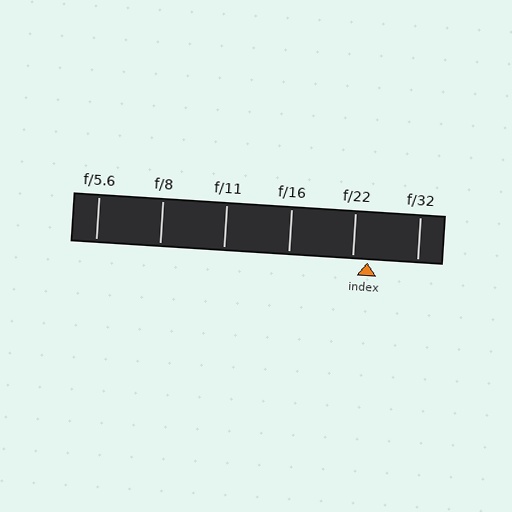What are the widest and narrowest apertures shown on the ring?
The widest aperture shown is f/5.6 and the narrowest is f/32.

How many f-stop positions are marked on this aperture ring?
There are 6 f-stop positions marked.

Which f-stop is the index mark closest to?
The index mark is closest to f/22.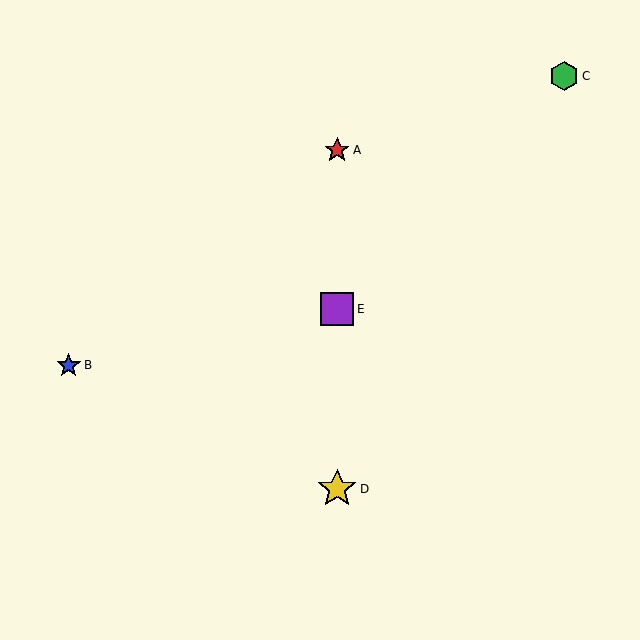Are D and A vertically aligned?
Yes, both are at x≈337.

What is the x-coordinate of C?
Object C is at x≈564.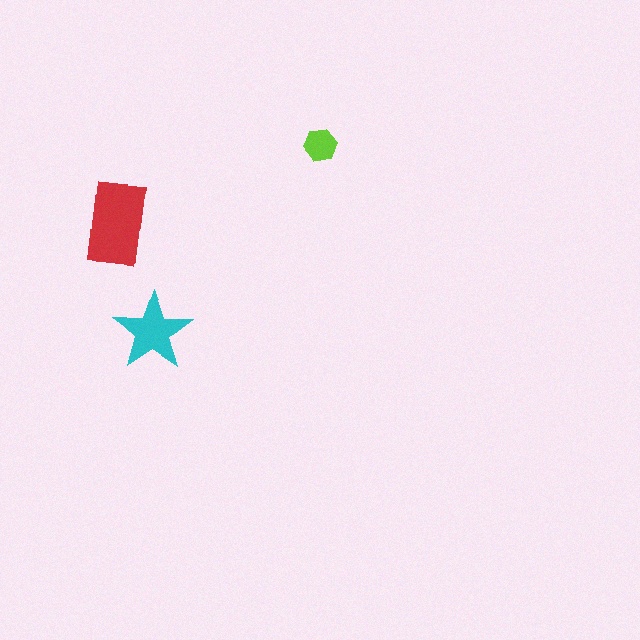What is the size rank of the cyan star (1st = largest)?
2nd.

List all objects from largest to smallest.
The red rectangle, the cyan star, the lime hexagon.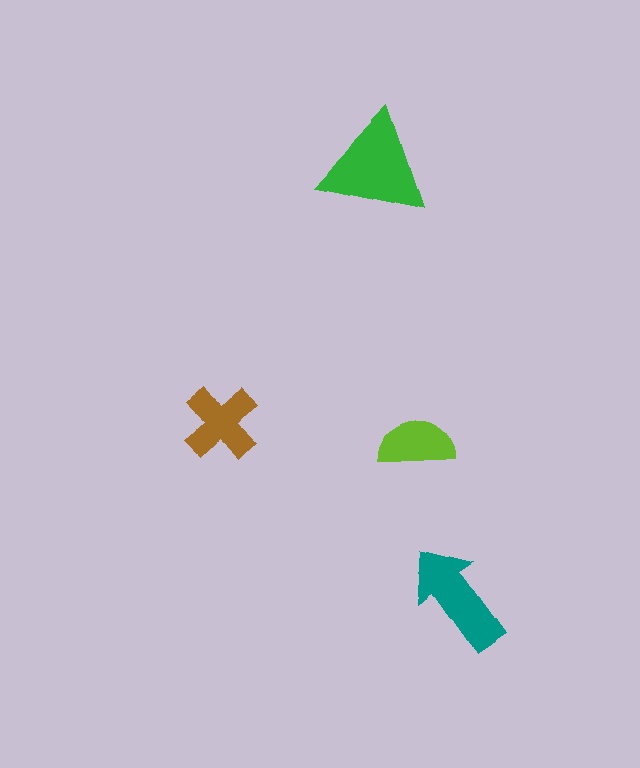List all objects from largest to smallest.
The green triangle, the teal arrow, the brown cross, the lime semicircle.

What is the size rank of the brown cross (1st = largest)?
3rd.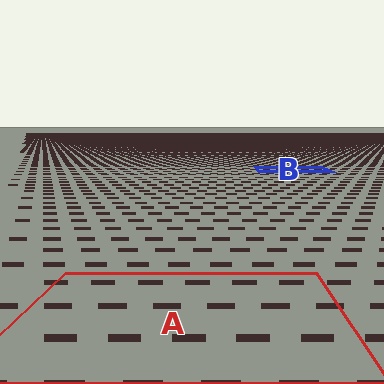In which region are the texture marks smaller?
The texture marks are smaller in region B, because it is farther away.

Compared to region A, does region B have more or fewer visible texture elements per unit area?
Region B has more texture elements per unit area — they are packed more densely because it is farther away.